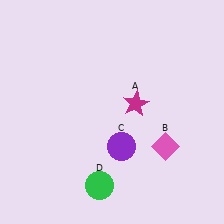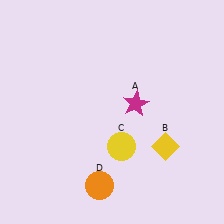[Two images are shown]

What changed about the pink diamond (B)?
In Image 1, B is pink. In Image 2, it changed to yellow.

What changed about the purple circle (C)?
In Image 1, C is purple. In Image 2, it changed to yellow.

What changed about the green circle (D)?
In Image 1, D is green. In Image 2, it changed to orange.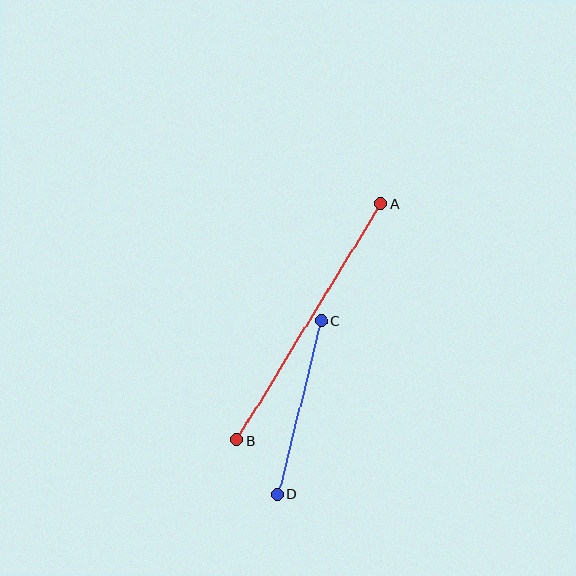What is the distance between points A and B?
The distance is approximately 277 pixels.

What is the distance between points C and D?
The distance is approximately 179 pixels.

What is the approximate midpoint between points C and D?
The midpoint is at approximately (299, 407) pixels.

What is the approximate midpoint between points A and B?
The midpoint is at approximately (309, 322) pixels.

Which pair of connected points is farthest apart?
Points A and B are farthest apart.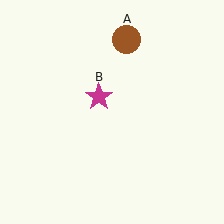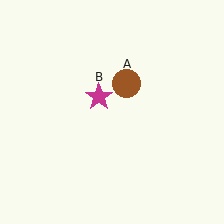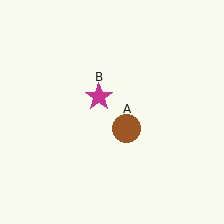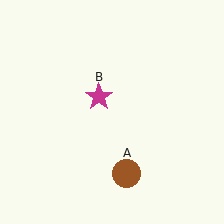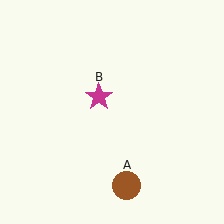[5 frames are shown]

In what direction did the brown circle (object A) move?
The brown circle (object A) moved down.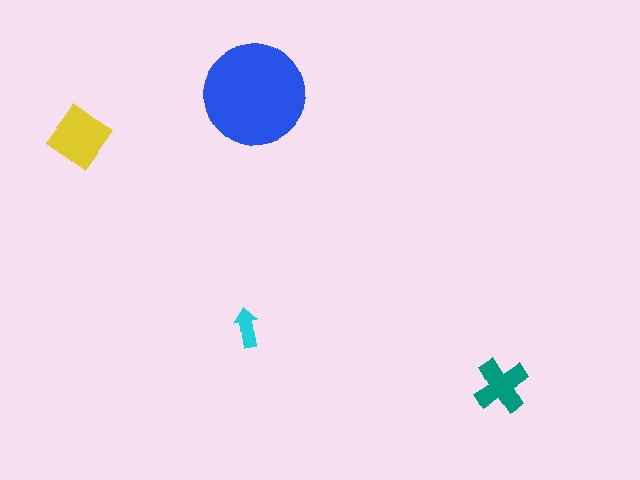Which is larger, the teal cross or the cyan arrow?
The teal cross.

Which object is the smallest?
The cyan arrow.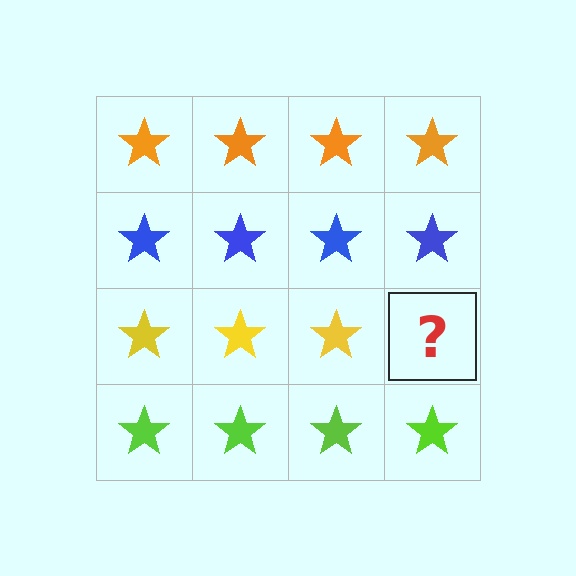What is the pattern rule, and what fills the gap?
The rule is that each row has a consistent color. The gap should be filled with a yellow star.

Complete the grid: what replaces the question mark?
The question mark should be replaced with a yellow star.